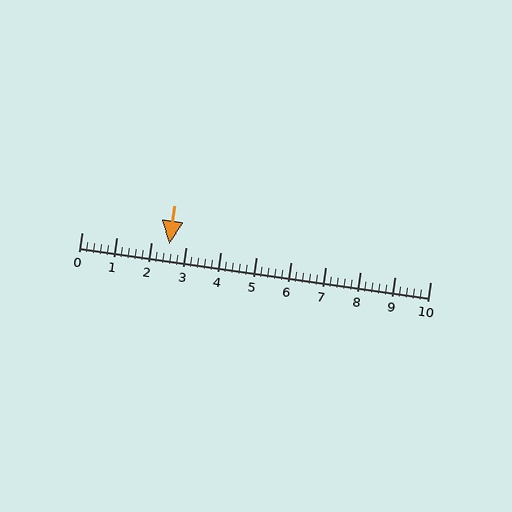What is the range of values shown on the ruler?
The ruler shows values from 0 to 10.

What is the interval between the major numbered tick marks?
The major tick marks are spaced 1 units apart.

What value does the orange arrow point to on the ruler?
The orange arrow points to approximately 2.5.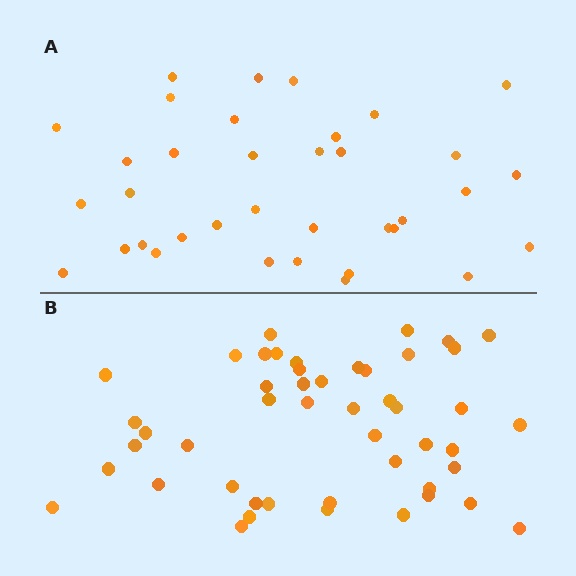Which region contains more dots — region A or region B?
Region B (the bottom region) has more dots.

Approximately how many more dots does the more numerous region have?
Region B has roughly 12 or so more dots than region A.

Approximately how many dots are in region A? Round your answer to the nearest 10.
About 40 dots. (The exact count is 36, which rounds to 40.)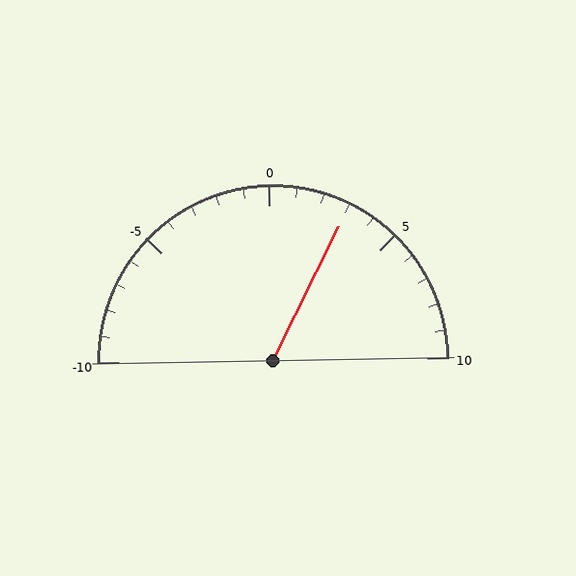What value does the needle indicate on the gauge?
The needle indicates approximately 3.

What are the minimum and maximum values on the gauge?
The gauge ranges from -10 to 10.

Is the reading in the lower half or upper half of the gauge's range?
The reading is in the upper half of the range (-10 to 10).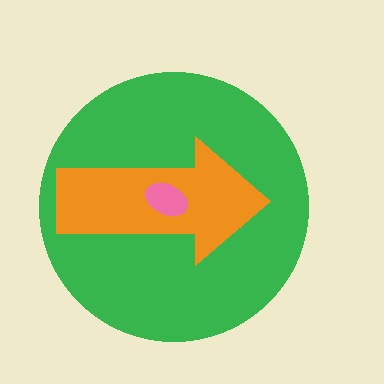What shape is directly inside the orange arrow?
The pink ellipse.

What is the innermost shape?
The pink ellipse.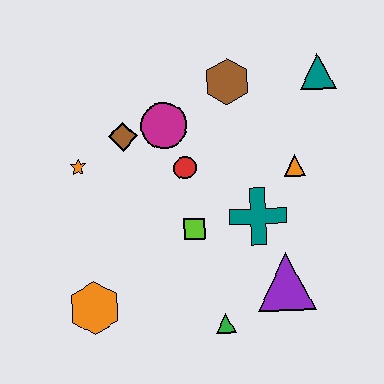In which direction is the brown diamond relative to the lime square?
The brown diamond is above the lime square.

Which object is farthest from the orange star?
The teal triangle is farthest from the orange star.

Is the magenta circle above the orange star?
Yes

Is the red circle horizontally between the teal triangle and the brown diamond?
Yes